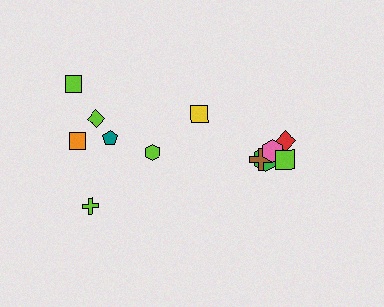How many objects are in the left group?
There are 7 objects.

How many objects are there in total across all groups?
There are 12 objects.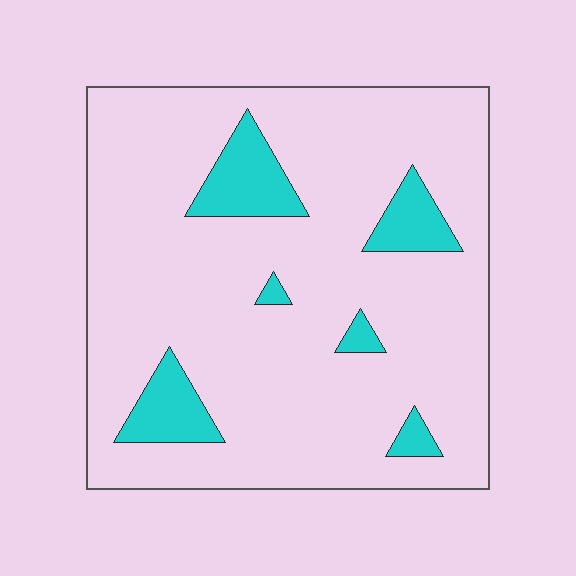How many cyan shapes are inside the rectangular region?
6.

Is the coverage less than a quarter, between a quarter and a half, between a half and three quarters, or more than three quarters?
Less than a quarter.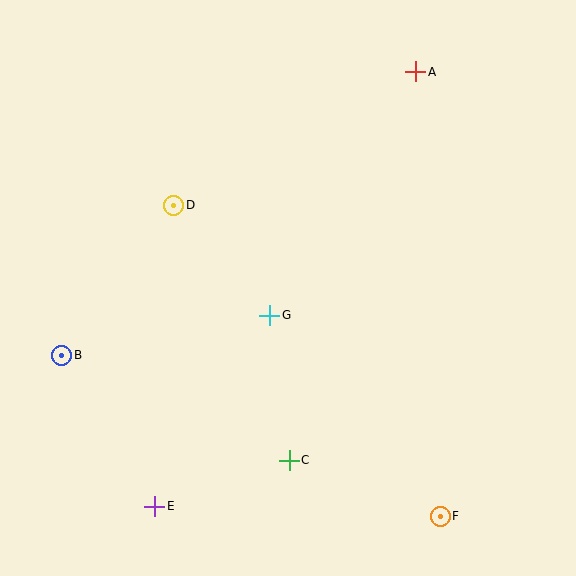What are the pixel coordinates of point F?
Point F is at (440, 516).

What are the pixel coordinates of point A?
Point A is at (416, 72).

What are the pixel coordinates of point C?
Point C is at (289, 460).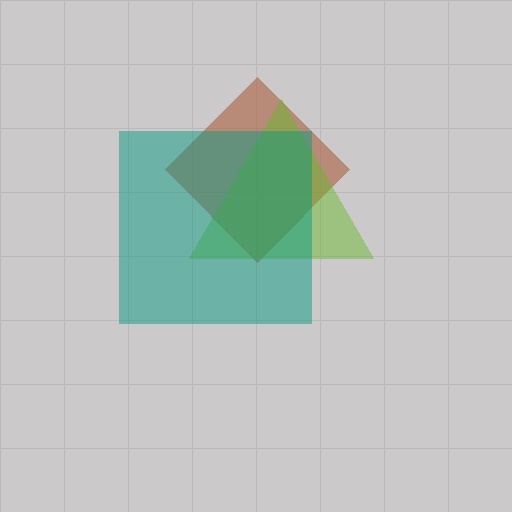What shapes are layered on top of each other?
The layered shapes are: a brown diamond, a lime triangle, a teal square.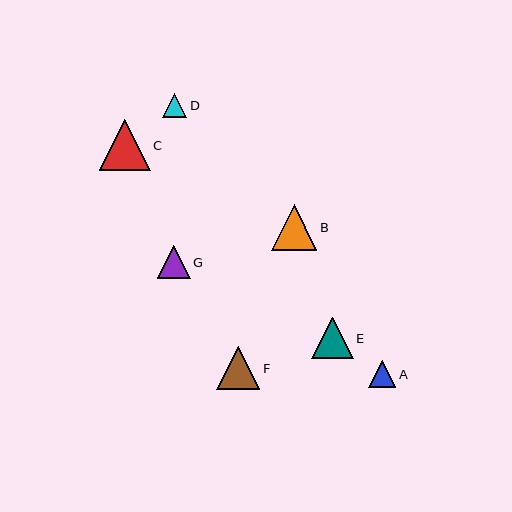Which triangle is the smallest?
Triangle D is the smallest with a size of approximately 24 pixels.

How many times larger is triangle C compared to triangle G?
Triangle C is approximately 1.5 times the size of triangle G.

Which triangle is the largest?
Triangle C is the largest with a size of approximately 51 pixels.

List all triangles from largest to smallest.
From largest to smallest: C, B, F, E, G, A, D.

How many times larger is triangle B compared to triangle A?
Triangle B is approximately 1.7 times the size of triangle A.